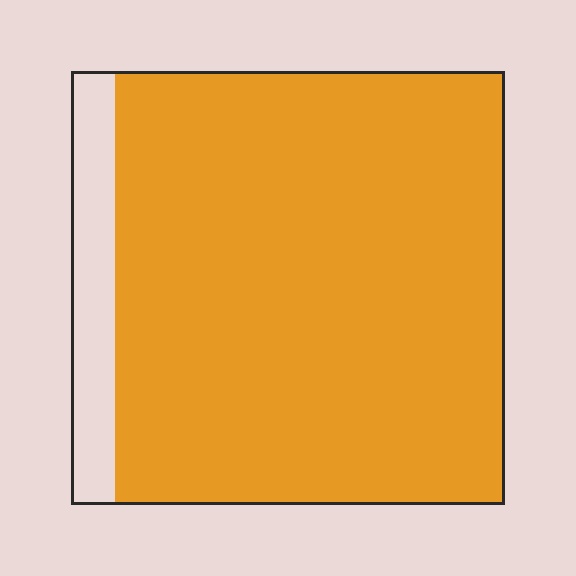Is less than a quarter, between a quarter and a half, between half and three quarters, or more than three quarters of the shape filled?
More than three quarters.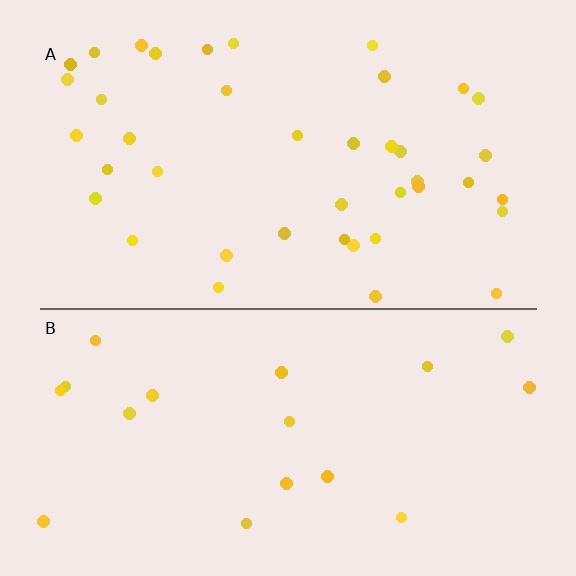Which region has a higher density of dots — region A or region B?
A (the top).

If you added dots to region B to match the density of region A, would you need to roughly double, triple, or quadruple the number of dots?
Approximately double.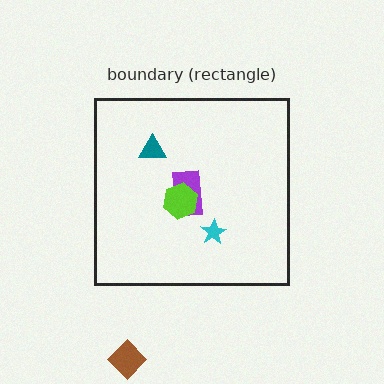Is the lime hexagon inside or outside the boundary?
Inside.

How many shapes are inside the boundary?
4 inside, 1 outside.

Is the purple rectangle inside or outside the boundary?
Inside.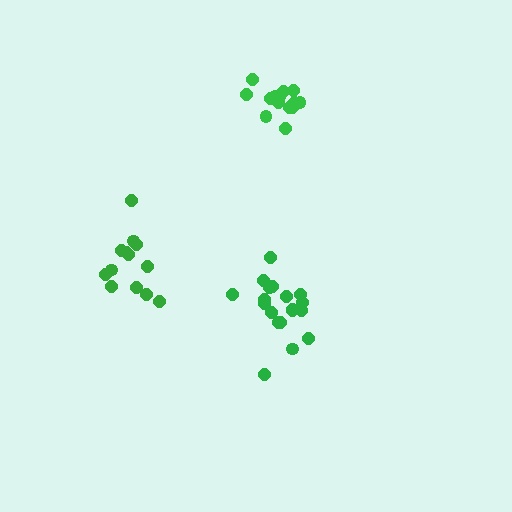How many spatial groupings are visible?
There are 3 spatial groupings.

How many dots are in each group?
Group 1: 13 dots, Group 2: 19 dots, Group 3: 14 dots (46 total).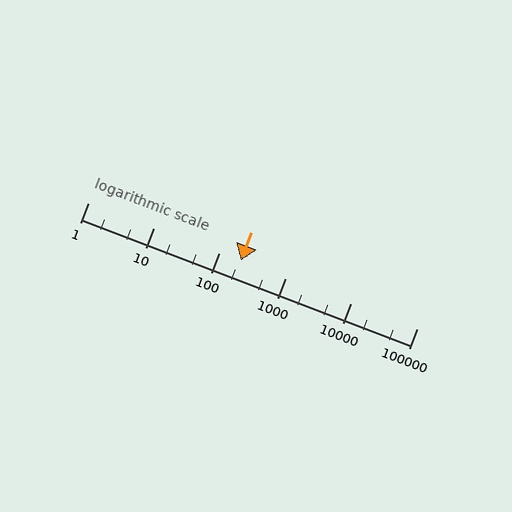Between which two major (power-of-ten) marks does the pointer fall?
The pointer is between 100 and 1000.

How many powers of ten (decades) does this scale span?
The scale spans 5 decades, from 1 to 100000.